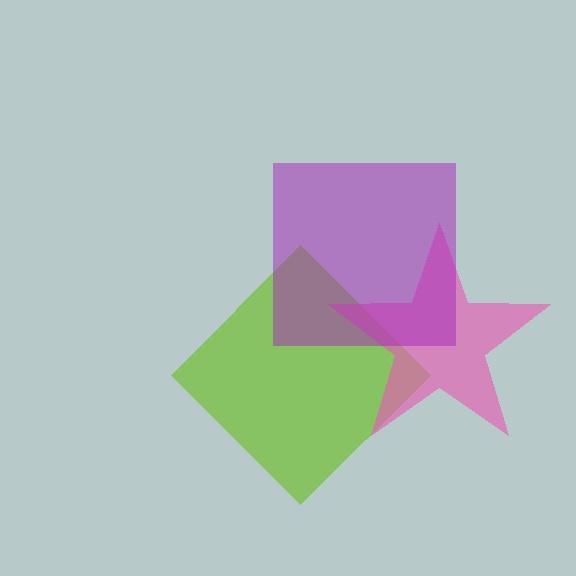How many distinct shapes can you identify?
There are 3 distinct shapes: a lime diamond, a pink star, a purple square.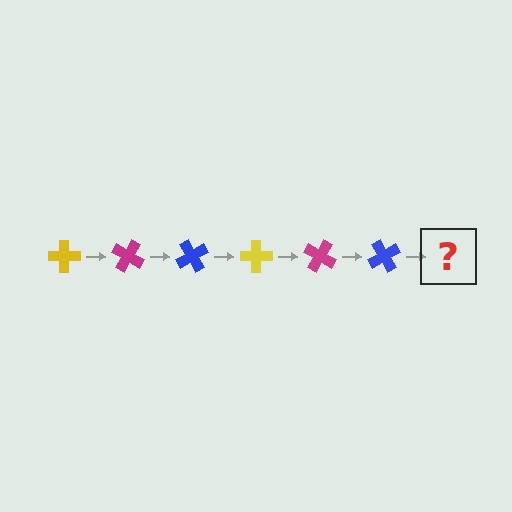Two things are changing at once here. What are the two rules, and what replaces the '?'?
The two rules are that it rotates 30 degrees each step and the color cycles through yellow, magenta, and blue. The '?' should be a yellow cross, rotated 180 degrees from the start.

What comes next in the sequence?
The next element should be a yellow cross, rotated 180 degrees from the start.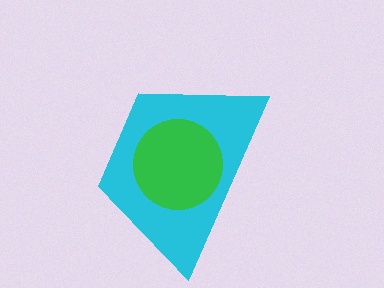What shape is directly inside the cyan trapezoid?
The green circle.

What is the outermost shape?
The cyan trapezoid.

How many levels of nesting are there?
2.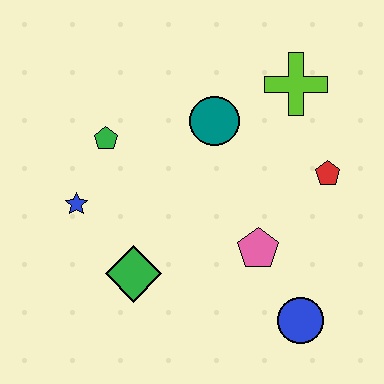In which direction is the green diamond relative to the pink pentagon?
The green diamond is to the left of the pink pentagon.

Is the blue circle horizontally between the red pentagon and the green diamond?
Yes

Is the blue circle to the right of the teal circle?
Yes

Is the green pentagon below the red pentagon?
No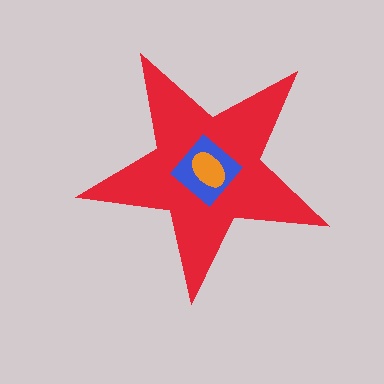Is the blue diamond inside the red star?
Yes.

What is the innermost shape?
The orange ellipse.